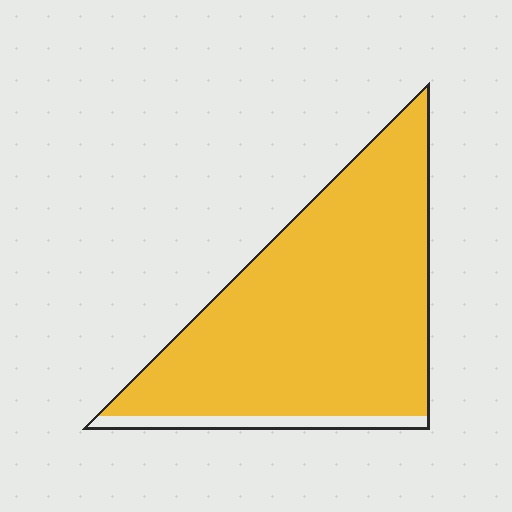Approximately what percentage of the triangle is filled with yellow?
Approximately 90%.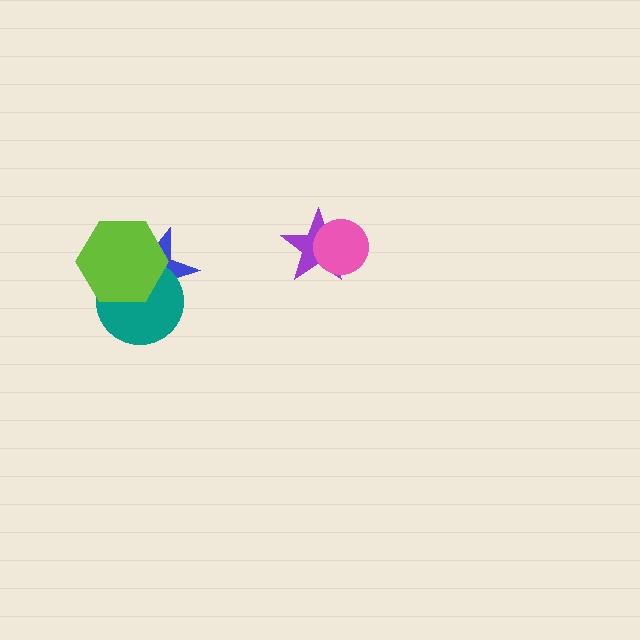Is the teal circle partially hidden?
Yes, it is partially covered by another shape.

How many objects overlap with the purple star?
1 object overlaps with the purple star.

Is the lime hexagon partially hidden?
No, no other shape covers it.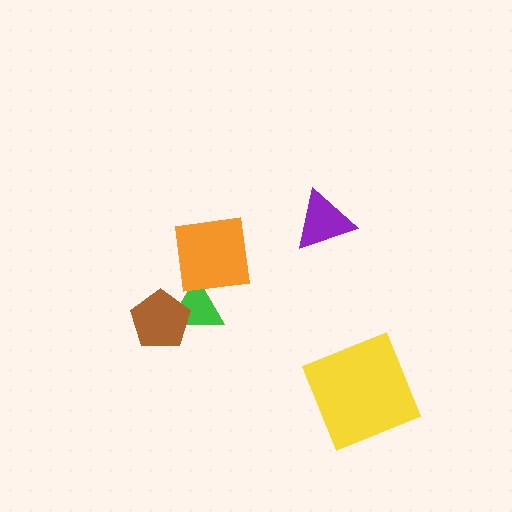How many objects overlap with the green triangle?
2 objects overlap with the green triangle.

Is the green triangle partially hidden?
Yes, it is partially covered by another shape.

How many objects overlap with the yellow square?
0 objects overlap with the yellow square.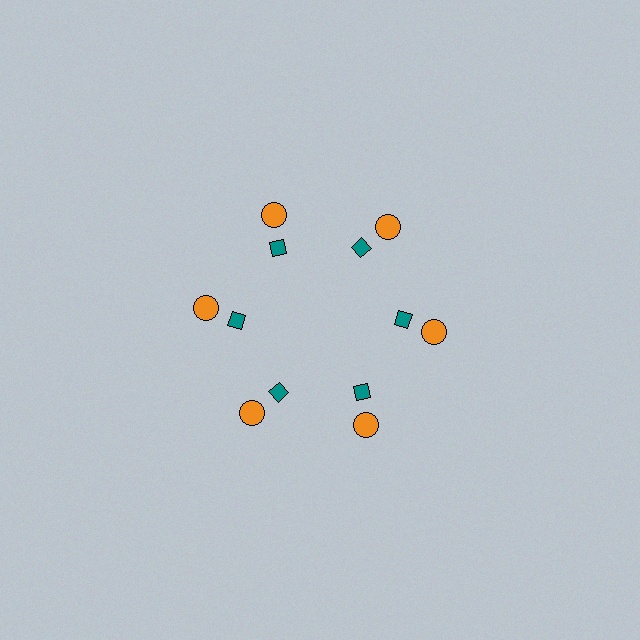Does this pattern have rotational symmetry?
Yes, this pattern has 6-fold rotational symmetry. It looks the same after rotating 60 degrees around the center.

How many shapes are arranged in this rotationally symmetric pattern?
There are 12 shapes, arranged in 6 groups of 2.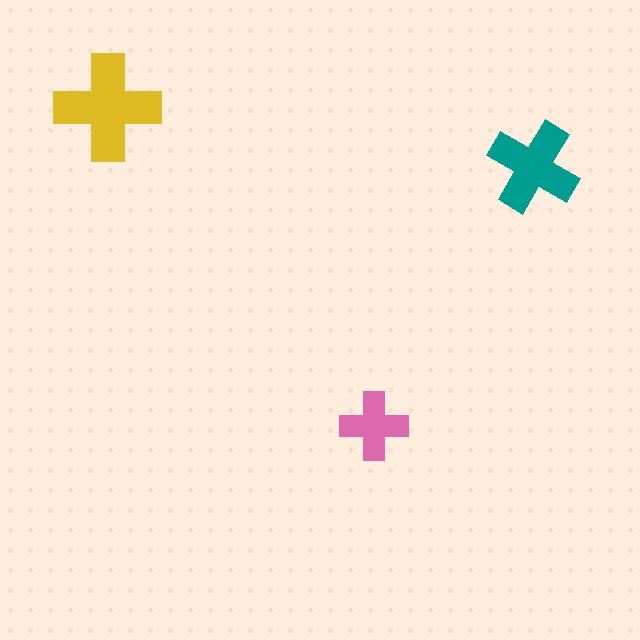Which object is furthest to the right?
The teal cross is rightmost.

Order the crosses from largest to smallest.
the yellow one, the teal one, the pink one.